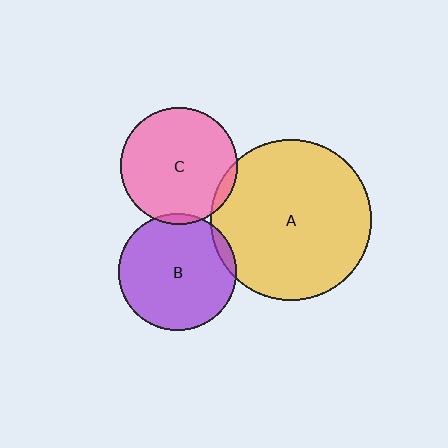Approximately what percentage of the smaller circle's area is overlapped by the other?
Approximately 5%.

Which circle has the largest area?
Circle A (yellow).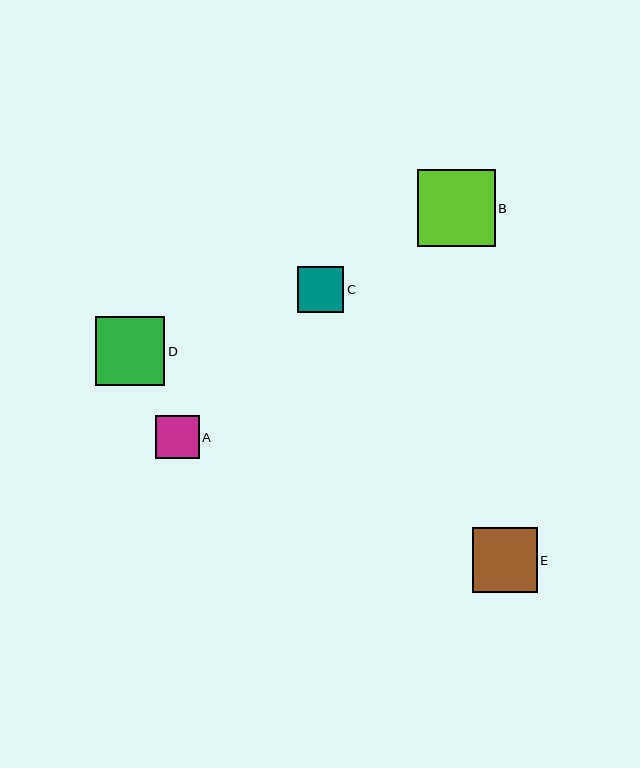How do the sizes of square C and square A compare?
Square C and square A are approximately the same size.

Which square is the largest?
Square B is the largest with a size of approximately 77 pixels.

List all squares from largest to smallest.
From largest to smallest: B, D, E, C, A.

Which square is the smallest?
Square A is the smallest with a size of approximately 44 pixels.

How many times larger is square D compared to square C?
Square D is approximately 1.5 times the size of square C.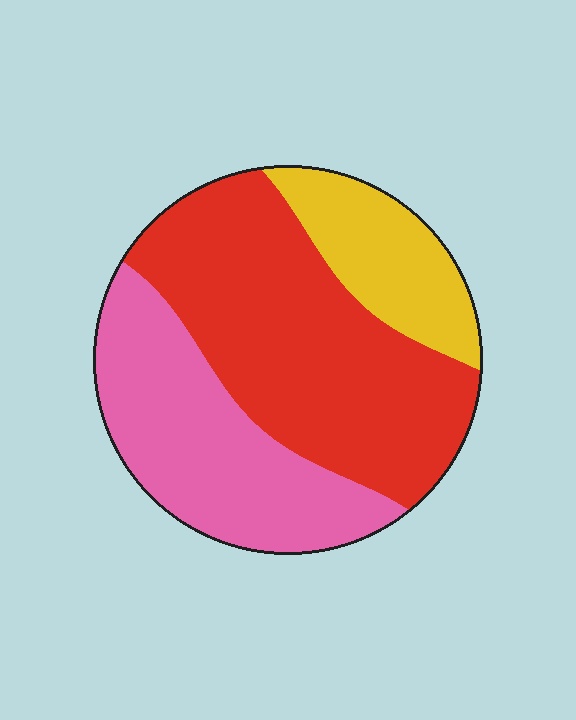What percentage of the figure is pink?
Pink takes up between a third and a half of the figure.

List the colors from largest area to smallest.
From largest to smallest: red, pink, yellow.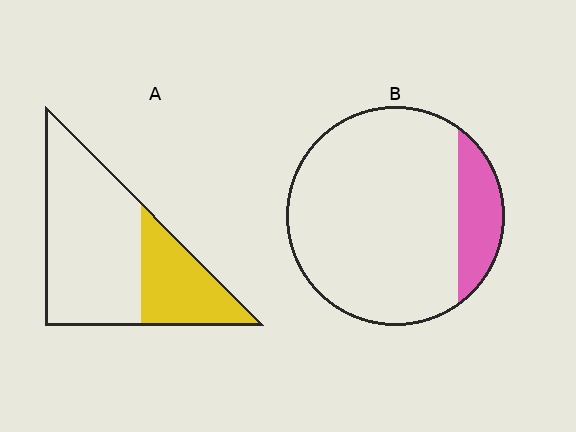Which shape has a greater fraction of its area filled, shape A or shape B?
Shape A.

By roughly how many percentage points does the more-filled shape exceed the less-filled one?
By roughly 15 percentage points (A over B).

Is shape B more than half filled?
No.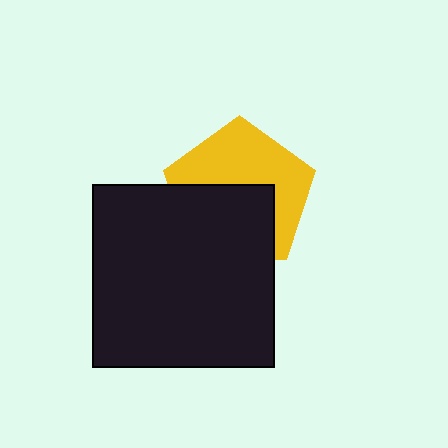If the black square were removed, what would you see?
You would see the complete yellow pentagon.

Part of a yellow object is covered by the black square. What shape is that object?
It is a pentagon.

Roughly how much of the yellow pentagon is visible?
About half of it is visible (roughly 52%).